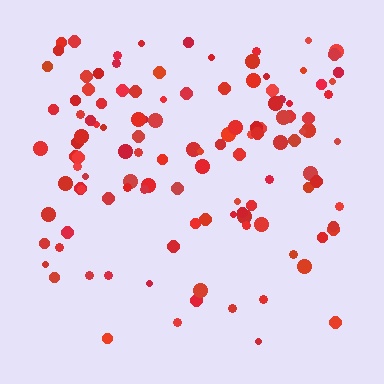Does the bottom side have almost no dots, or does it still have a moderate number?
Still a moderate number, just noticeably fewer than the top.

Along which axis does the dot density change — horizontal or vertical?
Vertical.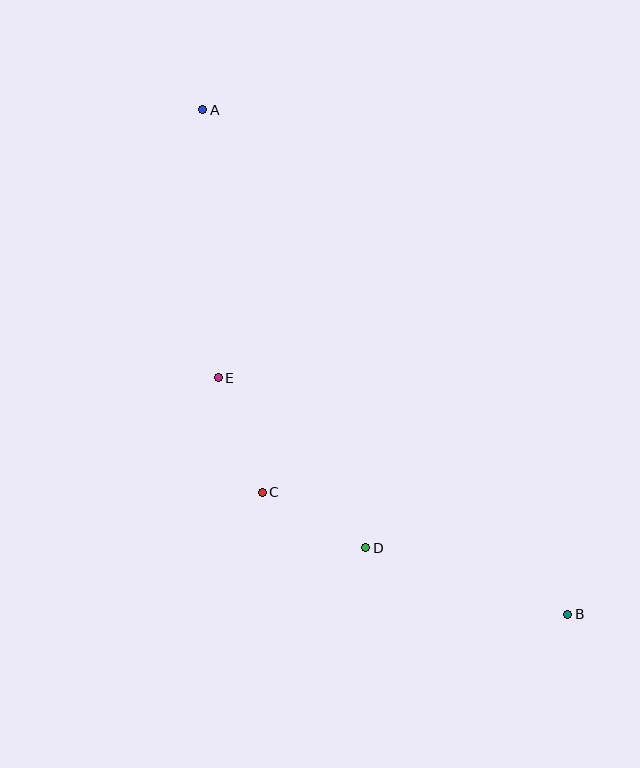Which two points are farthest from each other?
Points A and B are farthest from each other.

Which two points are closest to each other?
Points C and D are closest to each other.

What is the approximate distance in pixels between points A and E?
The distance between A and E is approximately 269 pixels.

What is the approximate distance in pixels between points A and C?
The distance between A and C is approximately 387 pixels.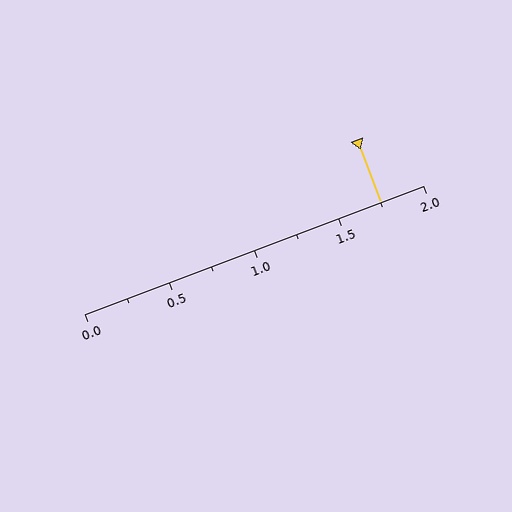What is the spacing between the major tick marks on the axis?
The major ticks are spaced 0.5 apart.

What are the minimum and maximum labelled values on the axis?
The axis runs from 0.0 to 2.0.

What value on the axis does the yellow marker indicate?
The marker indicates approximately 1.75.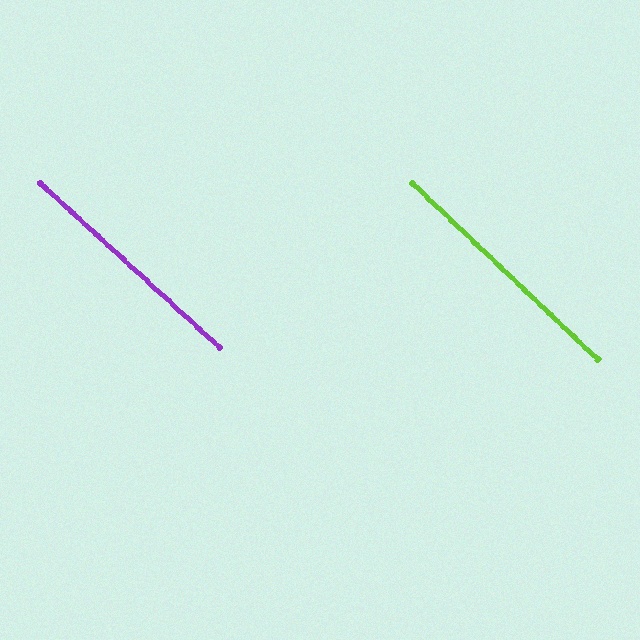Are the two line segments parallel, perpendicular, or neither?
Parallel — their directions differ by only 1.2°.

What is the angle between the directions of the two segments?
Approximately 1 degree.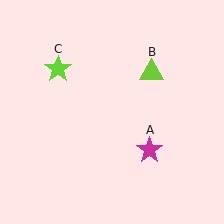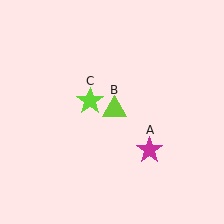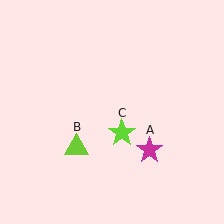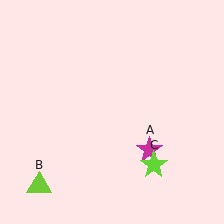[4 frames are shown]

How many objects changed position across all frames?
2 objects changed position: lime triangle (object B), lime star (object C).